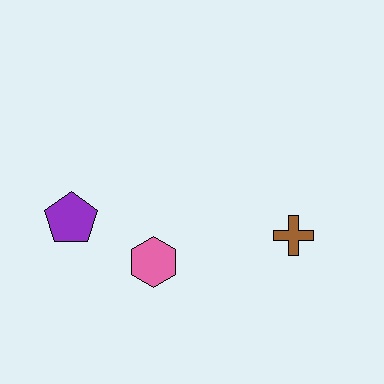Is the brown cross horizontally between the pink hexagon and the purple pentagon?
No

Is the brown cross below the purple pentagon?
Yes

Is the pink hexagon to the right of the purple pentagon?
Yes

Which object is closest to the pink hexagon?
The purple pentagon is closest to the pink hexagon.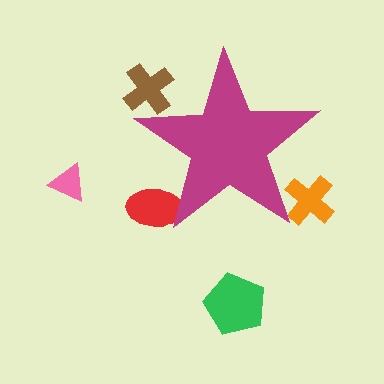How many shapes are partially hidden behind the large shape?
3 shapes are partially hidden.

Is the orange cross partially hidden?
Yes, the orange cross is partially hidden behind the magenta star.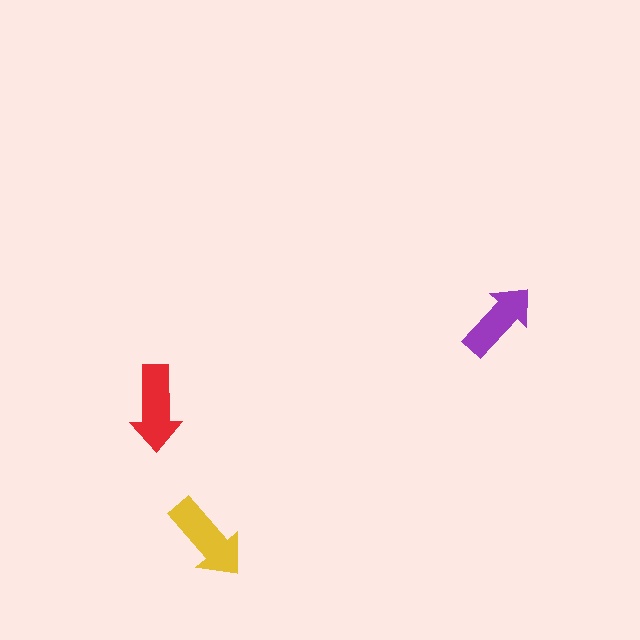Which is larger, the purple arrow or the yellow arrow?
The yellow one.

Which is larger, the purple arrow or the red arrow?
The red one.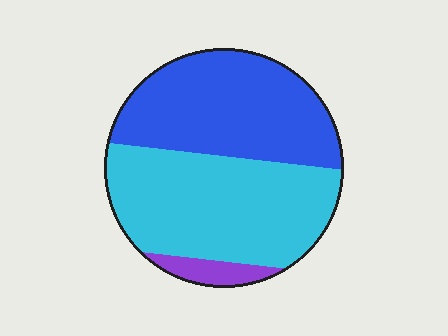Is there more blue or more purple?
Blue.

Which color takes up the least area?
Purple, at roughly 5%.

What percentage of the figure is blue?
Blue takes up about two fifths (2/5) of the figure.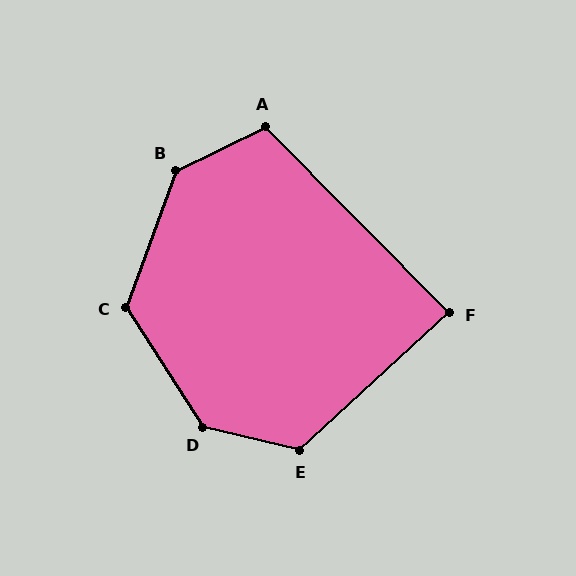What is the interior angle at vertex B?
Approximately 136 degrees (obtuse).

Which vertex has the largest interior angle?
D, at approximately 136 degrees.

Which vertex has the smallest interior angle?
F, at approximately 88 degrees.